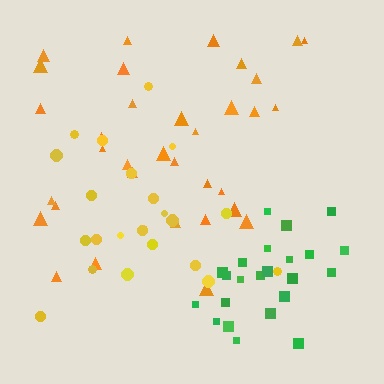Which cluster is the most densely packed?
Green.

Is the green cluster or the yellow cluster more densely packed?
Green.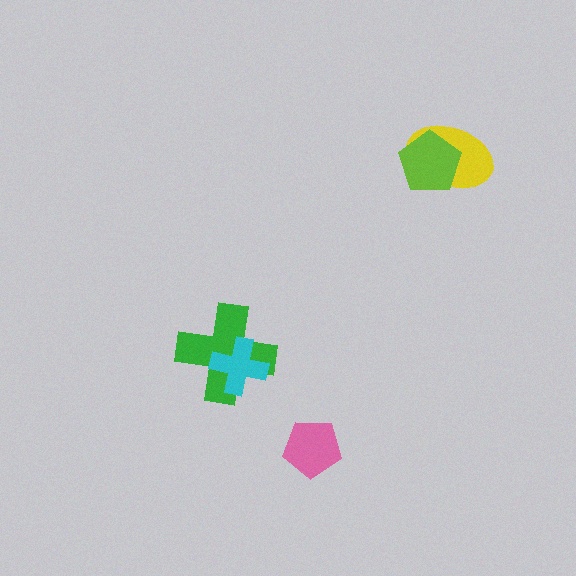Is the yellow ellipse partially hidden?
Yes, it is partially covered by another shape.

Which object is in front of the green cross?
The cyan cross is in front of the green cross.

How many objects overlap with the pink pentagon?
0 objects overlap with the pink pentagon.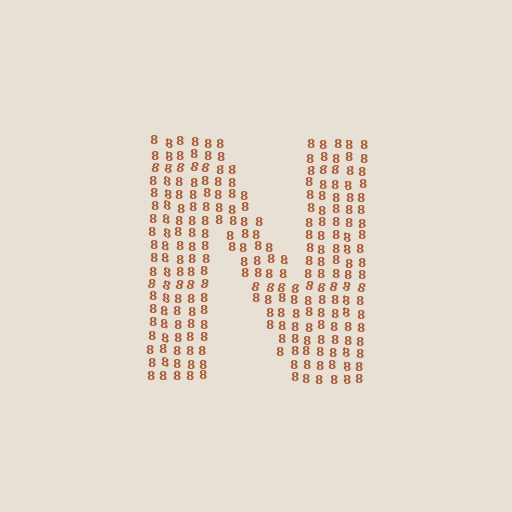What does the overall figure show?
The overall figure shows the letter N.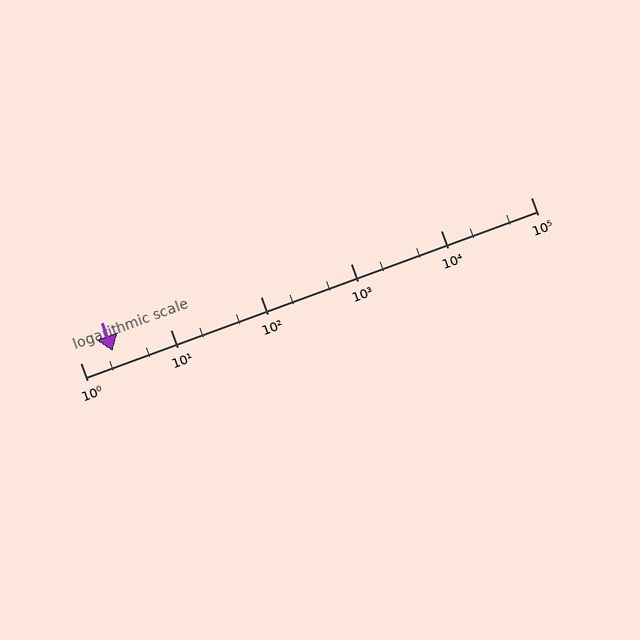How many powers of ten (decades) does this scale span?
The scale spans 5 decades, from 1 to 100000.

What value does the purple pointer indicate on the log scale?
The pointer indicates approximately 2.3.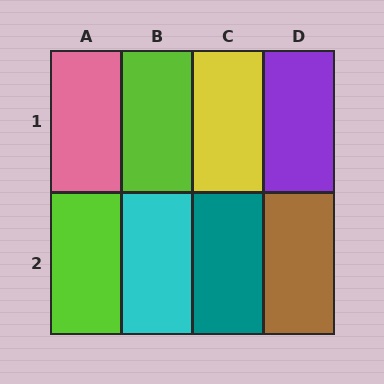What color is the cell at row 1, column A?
Pink.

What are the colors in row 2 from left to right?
Lime, cyan, teal, brown.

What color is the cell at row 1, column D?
Purple.